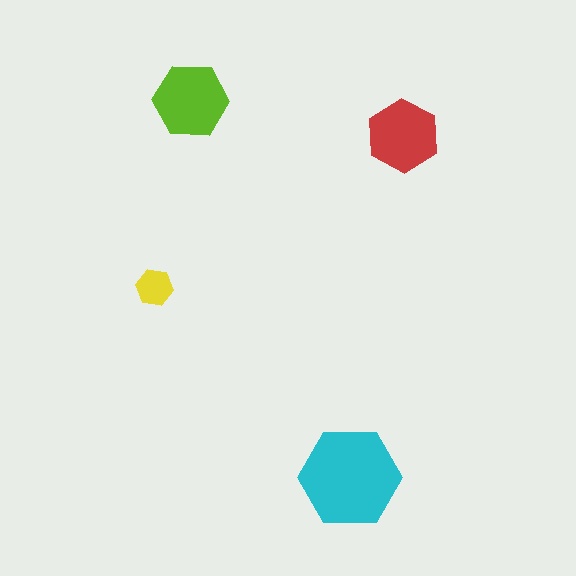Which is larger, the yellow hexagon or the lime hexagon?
The lime one.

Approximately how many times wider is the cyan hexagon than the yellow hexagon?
About 2.5 times wider.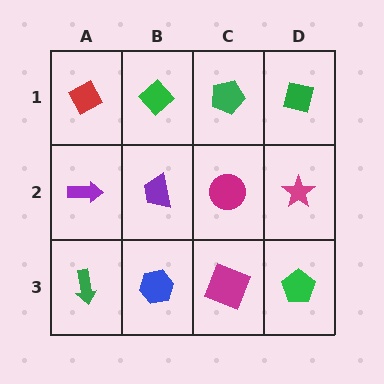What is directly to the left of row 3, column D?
A magenta square.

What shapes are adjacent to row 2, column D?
A green square (row 1, column D), a green pentagon (row 3, column D), a magenta circle (row 2, column C).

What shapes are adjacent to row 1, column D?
A magenta star (row 2, column D), a green pentagon (row 1, column C).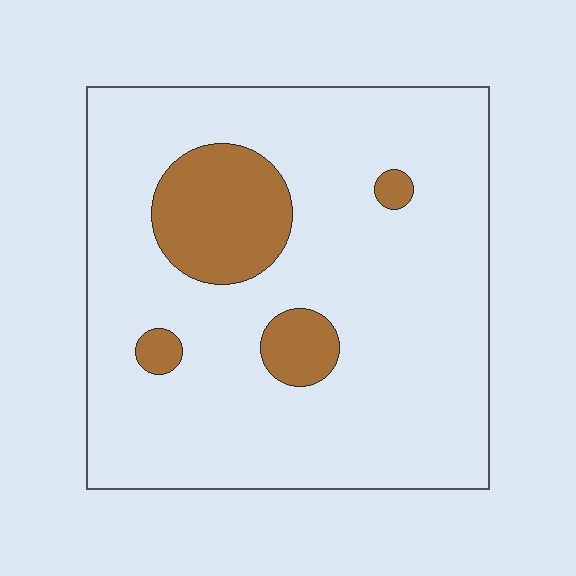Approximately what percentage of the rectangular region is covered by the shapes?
Approximately 15%.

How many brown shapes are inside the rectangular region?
4.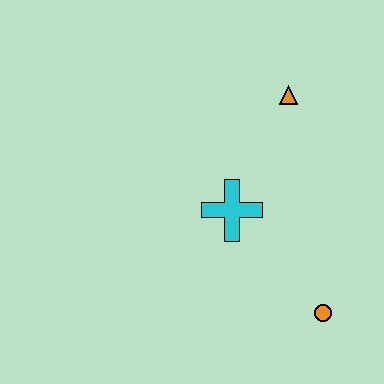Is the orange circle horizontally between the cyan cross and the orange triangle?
No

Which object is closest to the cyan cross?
The orange triangle is closest to the cyan cross.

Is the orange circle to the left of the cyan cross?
No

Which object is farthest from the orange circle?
The orange triangle is farthest from the orange circle.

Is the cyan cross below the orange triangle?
Yes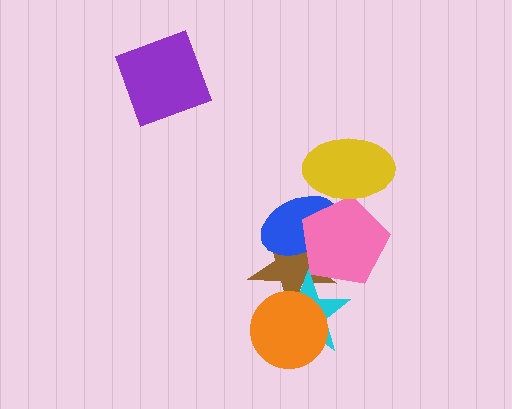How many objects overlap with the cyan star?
3 objects overlap with the cyan star.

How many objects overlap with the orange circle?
2 objects overlap with the orange circle.